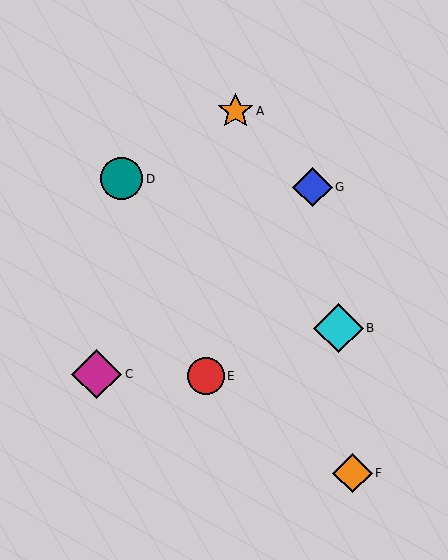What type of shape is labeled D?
Shape D is a teal circle.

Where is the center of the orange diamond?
The center of the orange diamond is at (353, 473).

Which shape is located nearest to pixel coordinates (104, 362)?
The magenta diamond (labeled C) at (97, 374) is nearest to that location.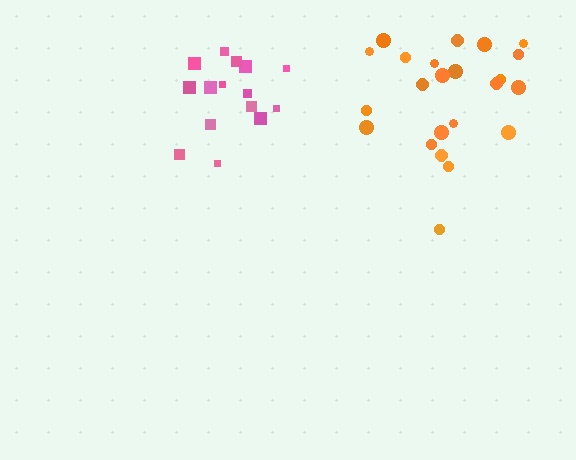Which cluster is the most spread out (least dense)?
Orange.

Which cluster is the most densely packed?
Pink.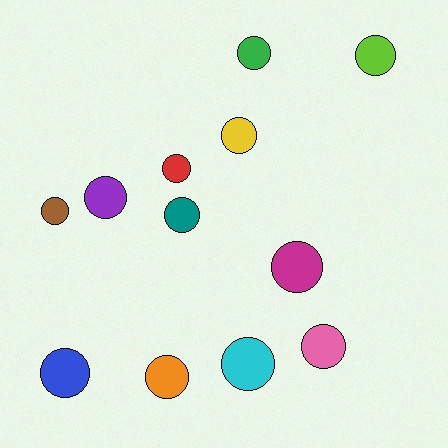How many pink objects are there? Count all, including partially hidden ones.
There is 1 pink object.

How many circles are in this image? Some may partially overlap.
There are 12 circles.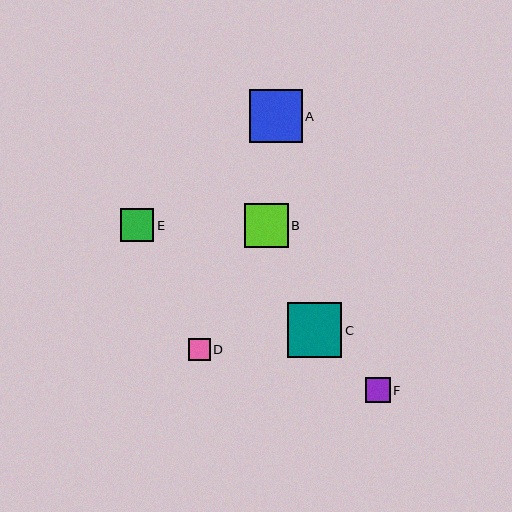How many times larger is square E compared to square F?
Square E is approximately 1.3 times the size of square F.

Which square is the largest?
Square C is the largest with a size of approximately 54 pixels.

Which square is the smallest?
Square D is the smallest with a size of approximately 21 pixels.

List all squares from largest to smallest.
From largest to smallest: C, A, B, E, F, D.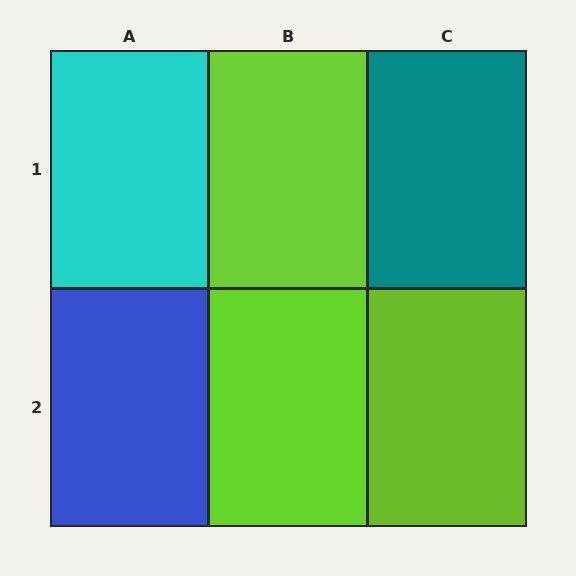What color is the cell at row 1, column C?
Teal.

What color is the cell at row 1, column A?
Cyan.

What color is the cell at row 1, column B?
Lime.